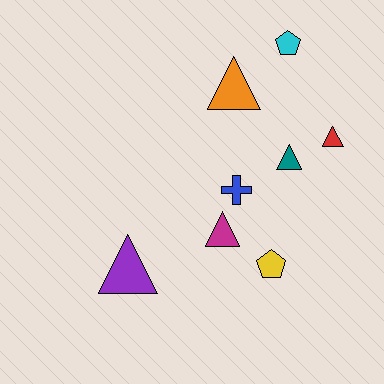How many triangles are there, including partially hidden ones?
There are 5 triangles.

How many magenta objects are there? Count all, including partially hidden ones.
There is 1 magenta object.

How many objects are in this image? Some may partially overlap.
There are 8 objects.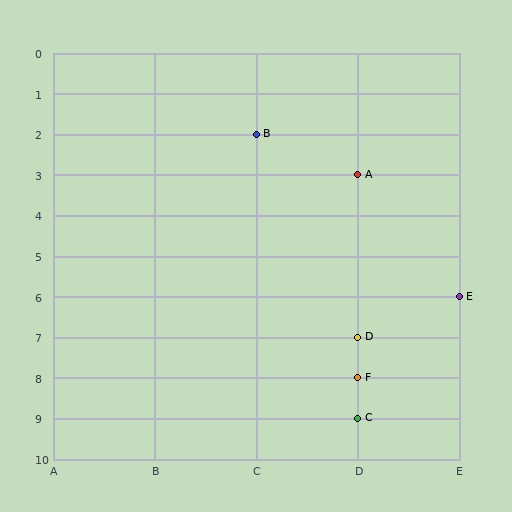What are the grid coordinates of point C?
Point C is at grid coordinates (D, 9).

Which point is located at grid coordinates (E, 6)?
Point E is at (E, 6).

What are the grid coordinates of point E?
Point E is at grid coordinates (E, 6).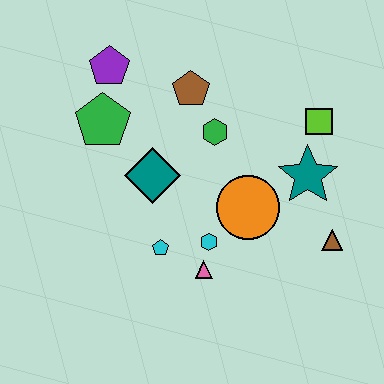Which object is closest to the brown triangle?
The teal star is closest to the brown triangle.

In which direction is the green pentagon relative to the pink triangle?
The green pentagon is above the pink triangle.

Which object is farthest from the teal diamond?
The brown triangle is farthest from the teal diamond.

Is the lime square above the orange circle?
Yes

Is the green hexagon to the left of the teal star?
Yes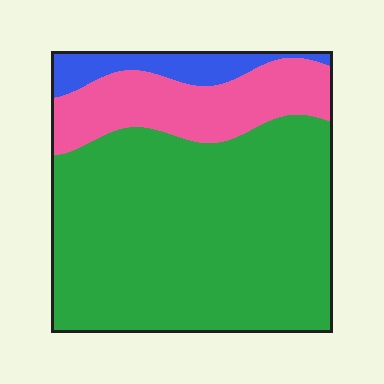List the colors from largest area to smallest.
From largest to smallest: green, pink, blue.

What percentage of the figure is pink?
Pink takes up about one fifth (1/5) of the figure.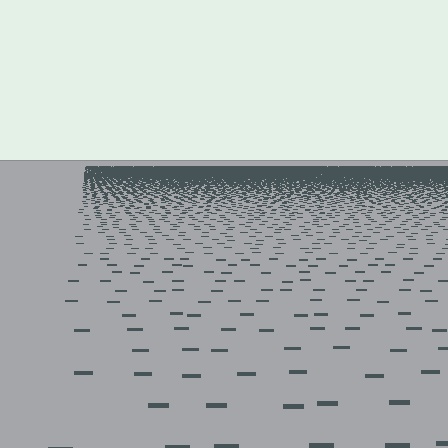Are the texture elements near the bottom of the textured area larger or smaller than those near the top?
Larger. Near the bottom, elements are closer to the viewer and appear at a bigger on-screen size.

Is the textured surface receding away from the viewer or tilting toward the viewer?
The surface is receding away from the viewer. Texture elements get smaller and denser toward the top.